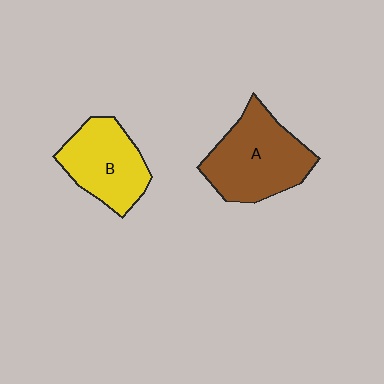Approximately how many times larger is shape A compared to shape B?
Approximately 1.2 times.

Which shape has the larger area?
Shape A (brown).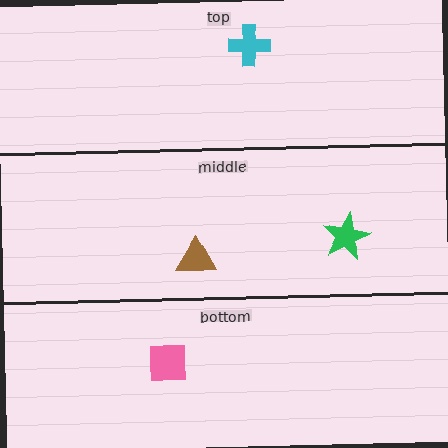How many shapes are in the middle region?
2.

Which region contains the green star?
The middle region.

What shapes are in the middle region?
The green star, the brown triangle.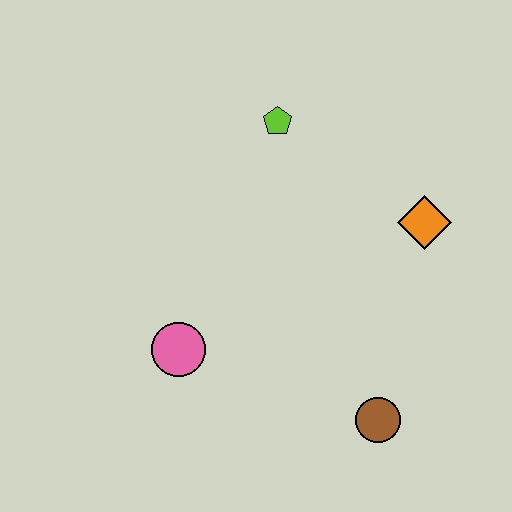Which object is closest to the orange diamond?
The lime pentagon is closest to the orange diamond.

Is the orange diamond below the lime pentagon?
Yes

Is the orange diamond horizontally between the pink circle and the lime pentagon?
No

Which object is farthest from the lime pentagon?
The brown circle is farthest from the lime pentagon.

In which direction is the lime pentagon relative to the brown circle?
The lime pentagon is above the brown circle.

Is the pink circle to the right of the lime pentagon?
No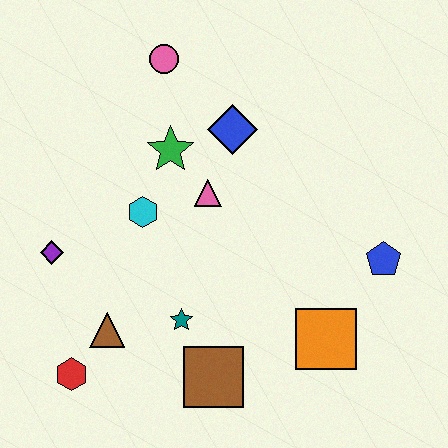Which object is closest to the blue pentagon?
The orange square is closest to the blue pentagon.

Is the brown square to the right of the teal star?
Yes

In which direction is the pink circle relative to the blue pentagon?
The pink circle is to the left of the blue pentagon.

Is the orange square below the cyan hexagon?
Yes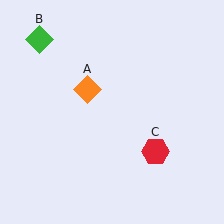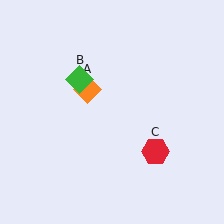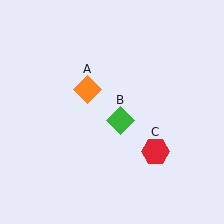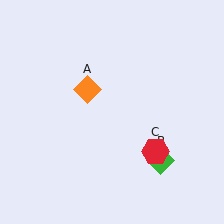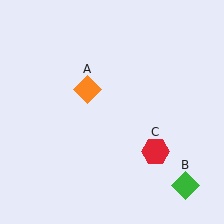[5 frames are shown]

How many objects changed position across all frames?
1 object changed position: green diamond (object B).